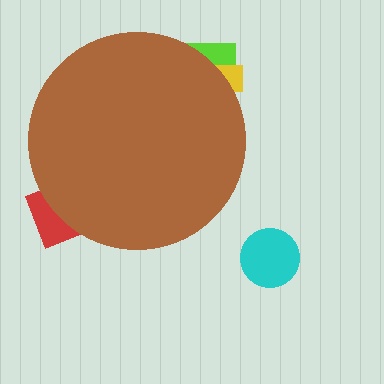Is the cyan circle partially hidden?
No, the cyan circle is fully visible.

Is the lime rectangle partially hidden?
Yes, the lime rectangle is partially hidden behind the brown circle.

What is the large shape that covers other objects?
A brown circle.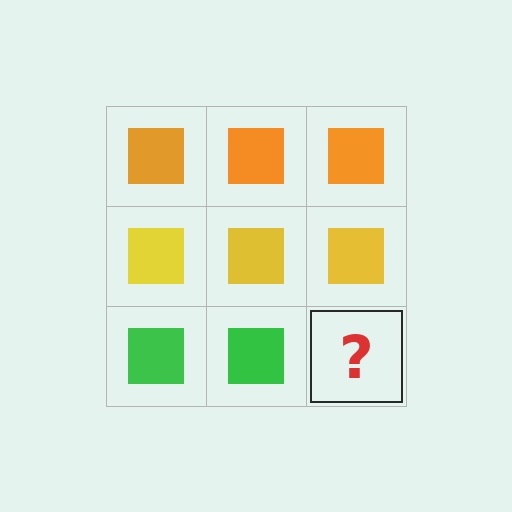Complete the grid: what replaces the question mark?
The question mark should be replaced with a green square.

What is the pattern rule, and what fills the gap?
The rule is that each row has a consistent color. The gap should be filled with a green square.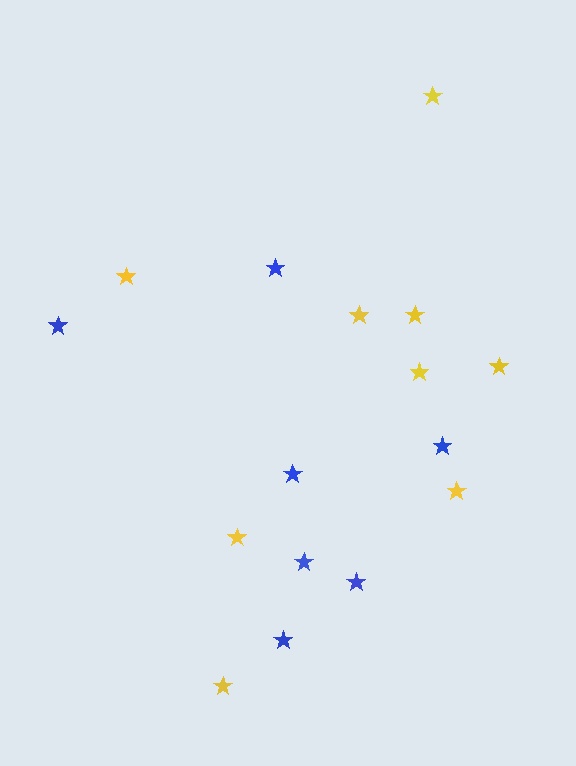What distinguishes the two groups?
There are 2 groups: one group of yellow stars (9) and one group of blue stars (7).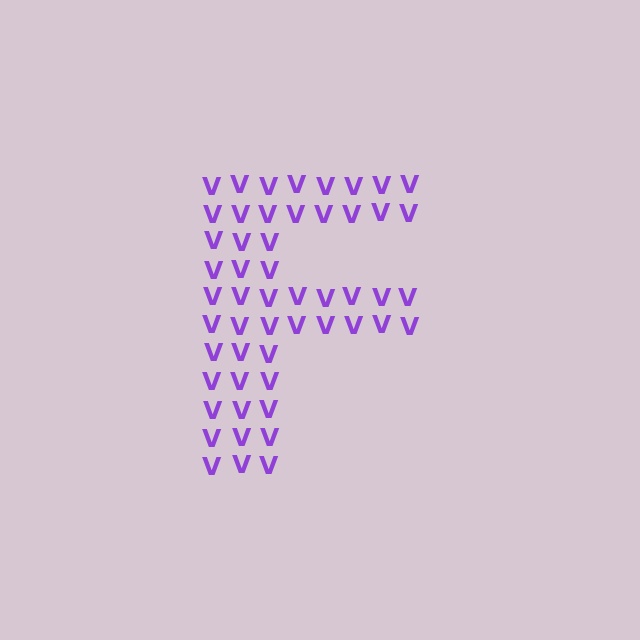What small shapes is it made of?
It is made of small letter V's.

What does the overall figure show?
The overall figure shows the letter F.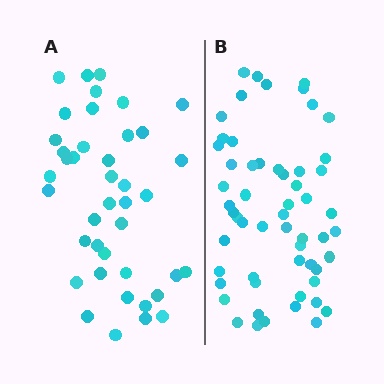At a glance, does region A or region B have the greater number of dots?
Region B (the right region) has more dots.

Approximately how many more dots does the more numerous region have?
Region B has approximately 15 more dots than region A.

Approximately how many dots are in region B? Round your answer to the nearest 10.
About 60 dots. (The exact count is 57, which rounds to 60.)